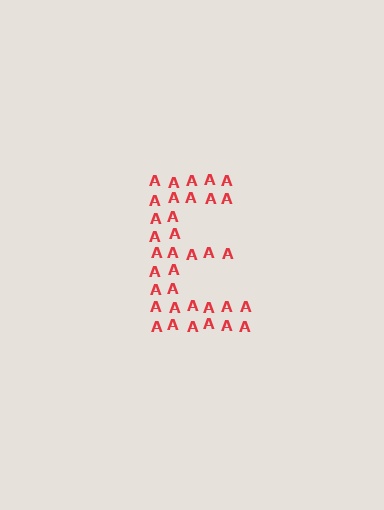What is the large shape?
The large shape is the letter E.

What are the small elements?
The small elements are letter A's.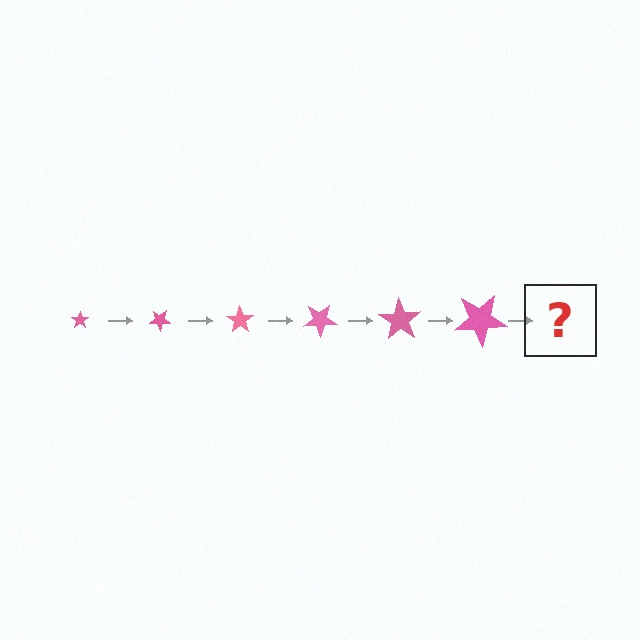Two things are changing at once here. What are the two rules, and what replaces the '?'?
The two rules are that the star grows larger each step and it rotates 35 degrees each step. The '?' should be a star, larger than the previous one and rotated 210 degrees from the start.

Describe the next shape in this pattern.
It should be a star, larger than the previous one and rotated 210 degrees from the start.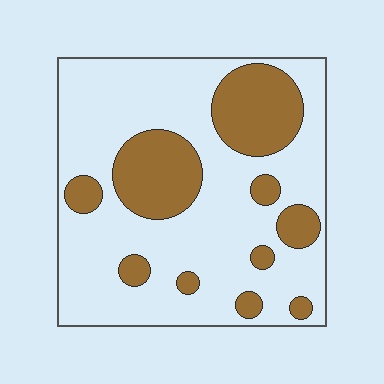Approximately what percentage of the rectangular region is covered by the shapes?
Approximately 25%.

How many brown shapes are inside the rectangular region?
10.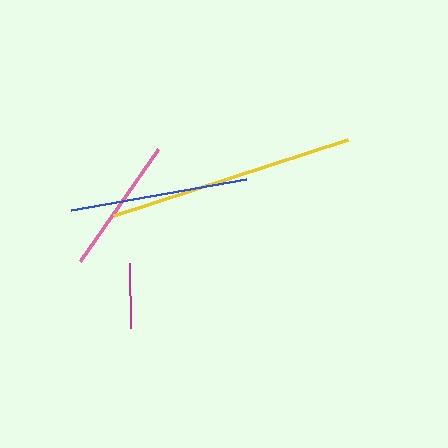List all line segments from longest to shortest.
From longest to shortest: yellow, blue, pink, magenta.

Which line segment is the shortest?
The magenta line is the shortest at approximately 64 pixels.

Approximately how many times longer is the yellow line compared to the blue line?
The yellow line is approximately 1.4 times the length of the blue line.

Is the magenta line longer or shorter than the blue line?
The blue line is longer than the magenta line.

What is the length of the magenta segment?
The magenta segment is approximately 64 pixels long.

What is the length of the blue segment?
The blue segment is approximately 178 pixels long.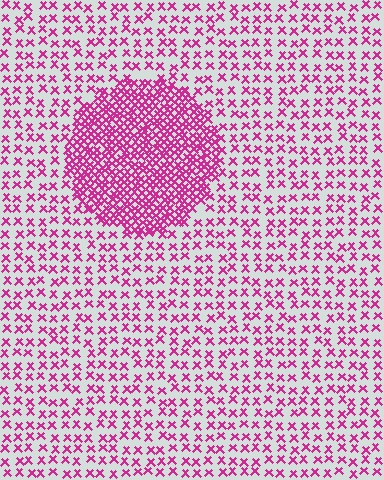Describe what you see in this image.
The image contains small magenta elements arranged at two different densities. A circle-shaped region is visible where the elements are more densely packed than the surrounding area.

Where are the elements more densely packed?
The elements are more densely packed inside the circle boundary.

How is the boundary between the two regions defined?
The boundary is defined by a change in element density (approximately 2.7x ratio). All elements are the same color, size, and shape.